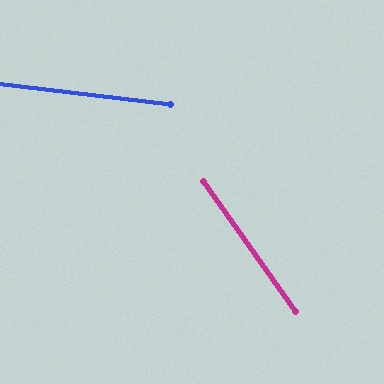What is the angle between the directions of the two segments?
Approximately 48 degrees.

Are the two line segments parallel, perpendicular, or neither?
Neither parallel nor perpendicular — they differ by about 48°.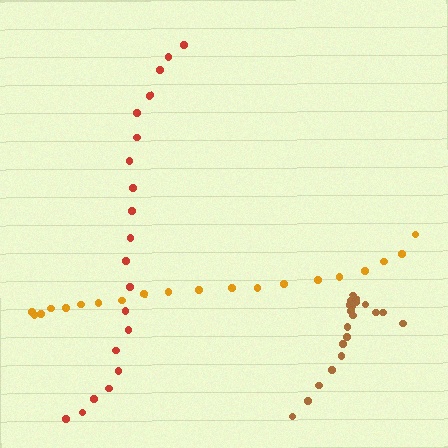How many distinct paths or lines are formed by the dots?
There are 3 distinct paths.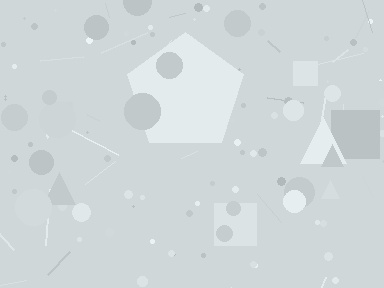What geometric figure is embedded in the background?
A pentagon is embedded in the background.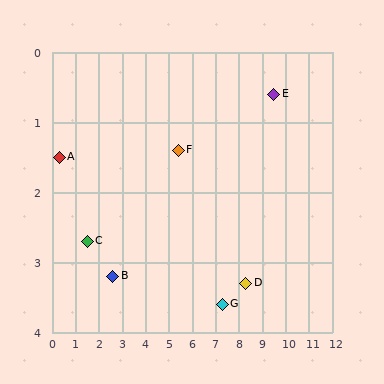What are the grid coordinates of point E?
Point E is at approximately (9.5, 0.6).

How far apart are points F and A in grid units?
Points F and A are about 5.1 grid units apart.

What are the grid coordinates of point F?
Point F is at approximately (5.4, 1.4).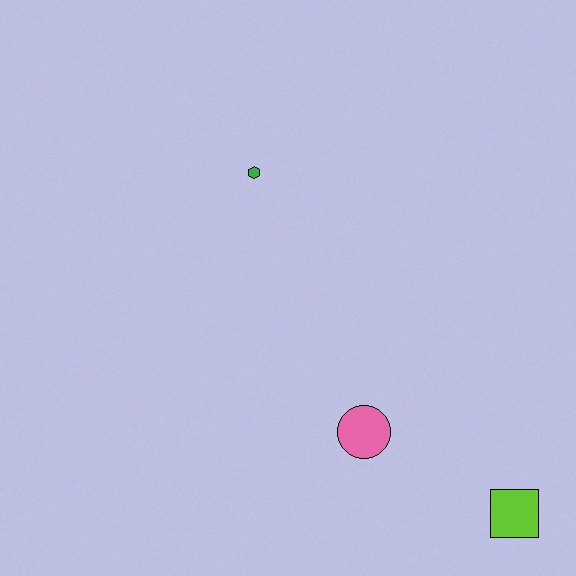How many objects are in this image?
There are 3 objects.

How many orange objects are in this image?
There are no orange objects.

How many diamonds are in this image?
There are no diamonds.